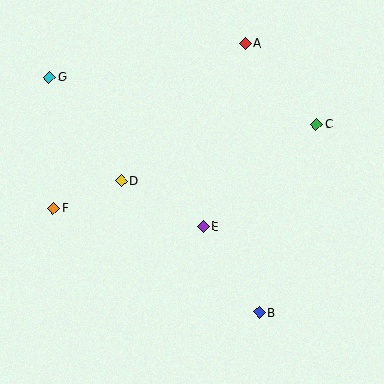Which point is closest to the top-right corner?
Point C is closest to the top-right corner.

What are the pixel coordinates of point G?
Point G is at (49, 77).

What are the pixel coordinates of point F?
Point F is at (54, 208).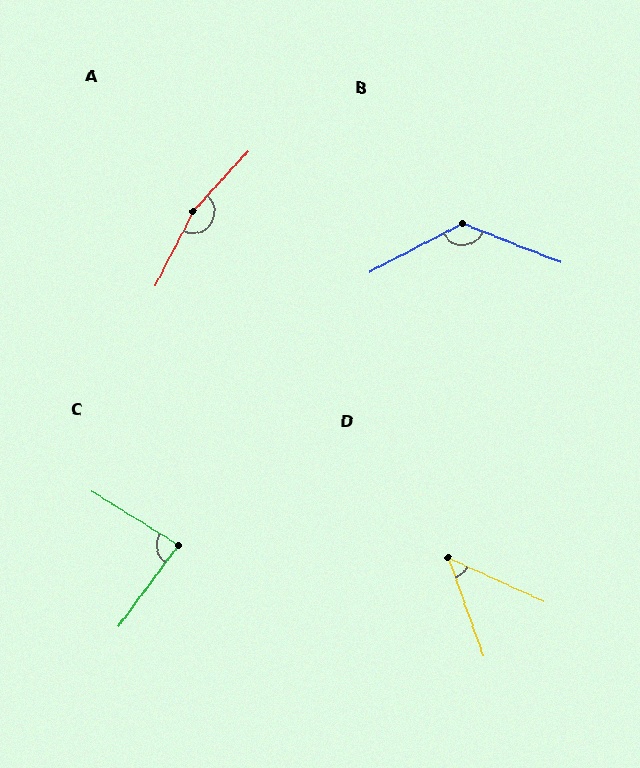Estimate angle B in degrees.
Approximately 131 degrees.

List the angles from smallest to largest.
D (46°), C (85°), B (131°), A (165°).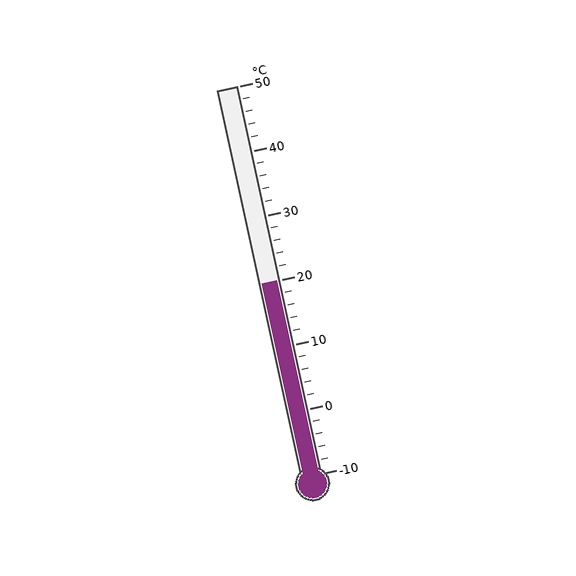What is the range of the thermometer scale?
The thermometer scale ranges from -10°C to 50°C.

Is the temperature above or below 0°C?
The temperature is above 0°C.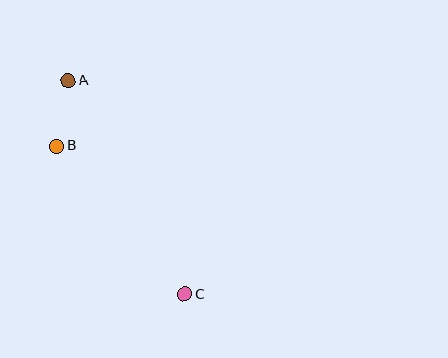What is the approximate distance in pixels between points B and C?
The distance between B and C is approximately 196 pixels.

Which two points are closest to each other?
Points A and B are closest to each other.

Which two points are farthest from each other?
Points A and C are farthest from each other.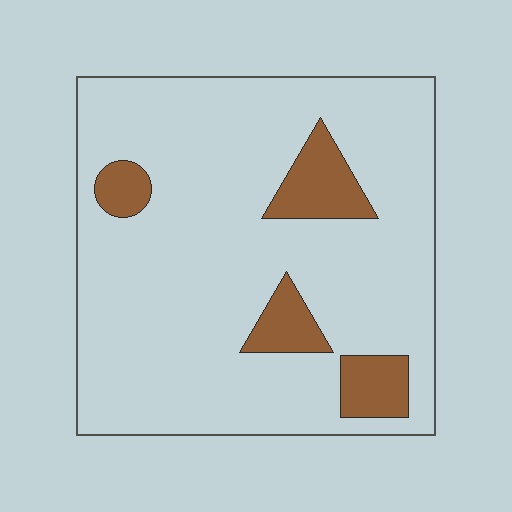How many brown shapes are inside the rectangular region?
4.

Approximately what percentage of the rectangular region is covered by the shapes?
Approximately 15%.